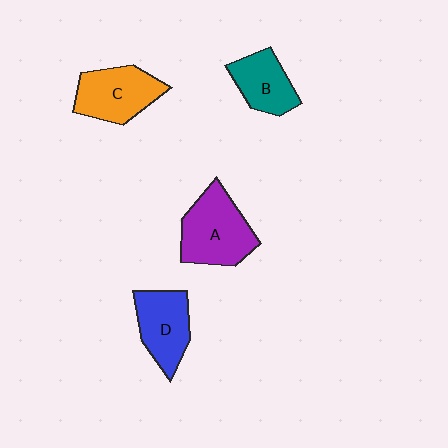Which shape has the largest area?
Shape A (purple).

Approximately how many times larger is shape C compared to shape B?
Approximately 1.3 times.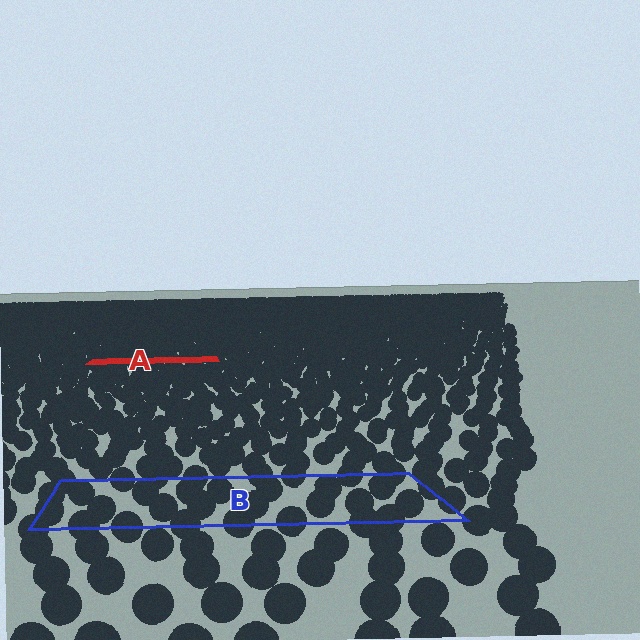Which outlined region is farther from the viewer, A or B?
Region A is farther from the viewer — the texture elements inside it appear smaller and more densely packed.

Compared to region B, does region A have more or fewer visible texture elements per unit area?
Region A has more texture elements per unit area — they are packed more densely because it is farther away.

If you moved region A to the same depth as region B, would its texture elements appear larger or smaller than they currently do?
They would appear larger. At a closer depth, the same texture elements are projected at a bigger on-screen size.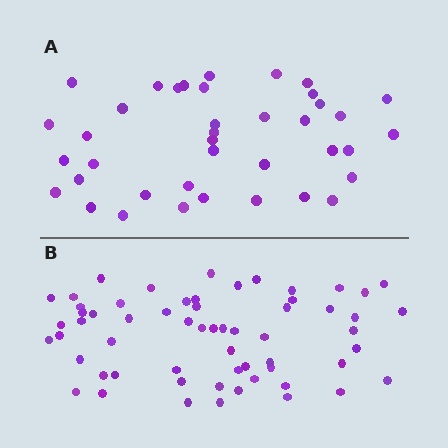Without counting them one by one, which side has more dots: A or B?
Region B (the bottom region) has more dots.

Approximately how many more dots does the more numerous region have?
Region B has approximately 20 more dots than region A.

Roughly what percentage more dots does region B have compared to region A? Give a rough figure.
About 55% more.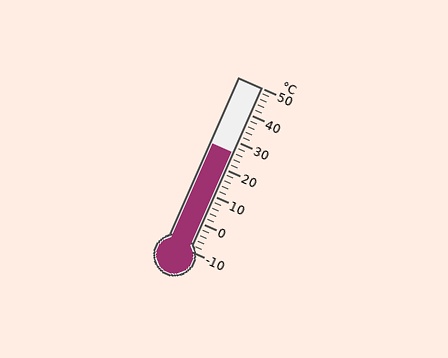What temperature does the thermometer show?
The thermometer shows approximately 26°C.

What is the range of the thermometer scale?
The thermometer scale ranges from -10°C to 50°C.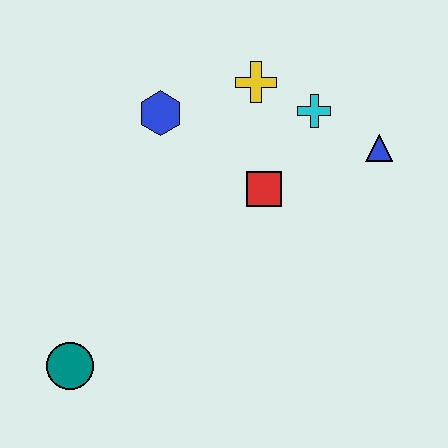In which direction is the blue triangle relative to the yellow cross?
The blue triangle is to the right of the yellow cross.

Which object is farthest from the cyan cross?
The teal circle is farthest from the cyan cross.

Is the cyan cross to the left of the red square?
No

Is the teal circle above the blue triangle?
No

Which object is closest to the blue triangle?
The cyan cross is closest to the blue triangle.